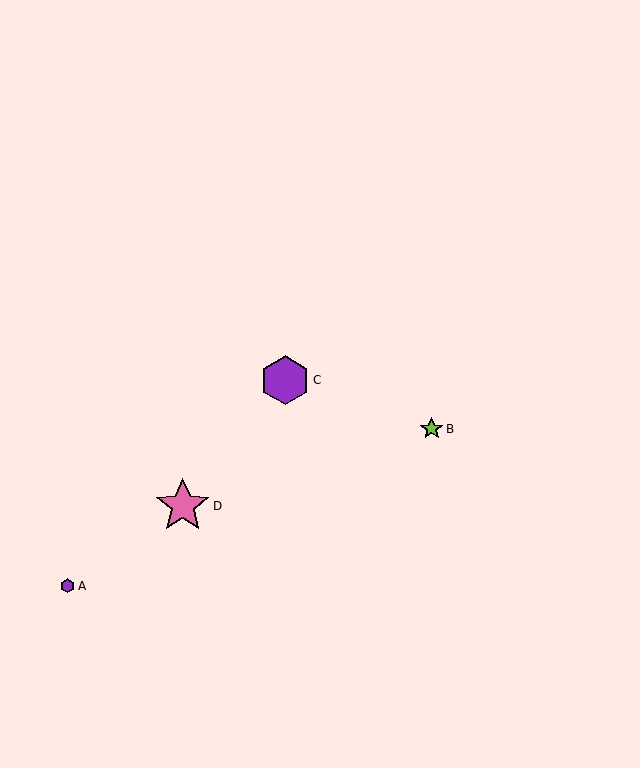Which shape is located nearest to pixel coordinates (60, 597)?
The purple hexagon (labeled A) at (68, 586) is nearest to that location.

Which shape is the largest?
The pink star (labeled D) is the largest.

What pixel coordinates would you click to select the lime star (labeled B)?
Click at (432, 429) to select the lime star B.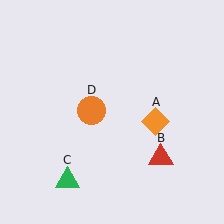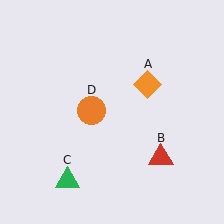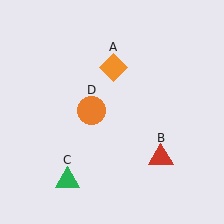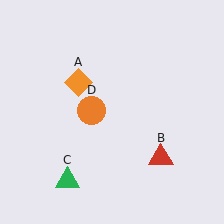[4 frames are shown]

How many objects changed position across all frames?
1 object changed position: orange diamond (object A).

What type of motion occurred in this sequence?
The orange diamond (object A) rotated counterclockwise around the center of the scene.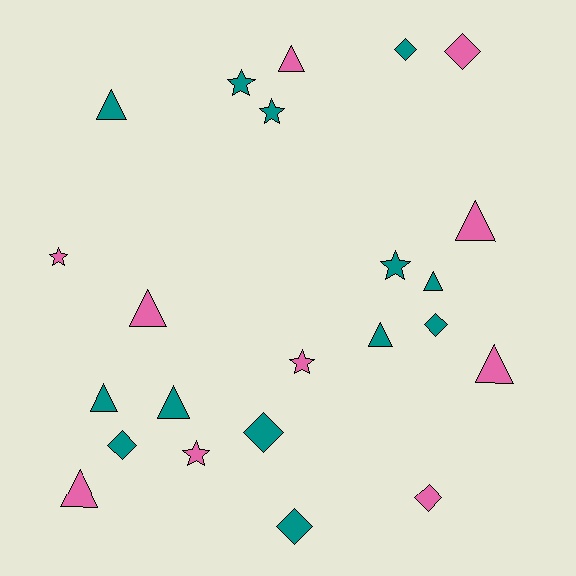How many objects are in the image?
There are 23 objects.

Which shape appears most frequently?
Triangle, with 10 objects.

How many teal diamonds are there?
There are 5 teal diamonds.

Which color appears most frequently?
Teal, with 13 objects.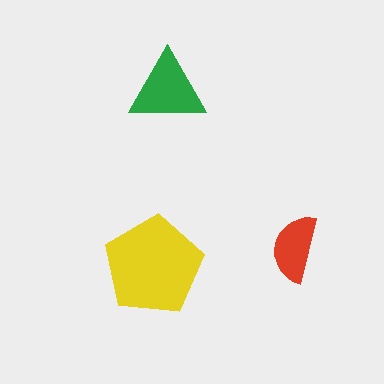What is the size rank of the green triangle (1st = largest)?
2nd.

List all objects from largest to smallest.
The yellow pentagon, the green triangle, the red semicircle.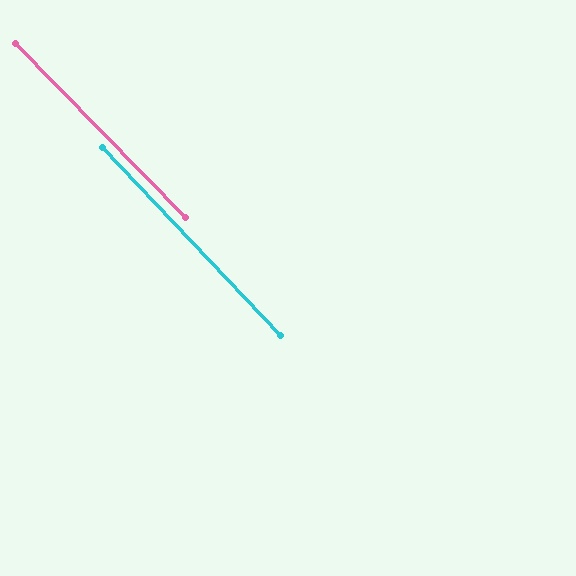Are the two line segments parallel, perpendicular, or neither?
Parallel — their directions differ by only 1.0°.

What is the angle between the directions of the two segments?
Approximately 1 degree.